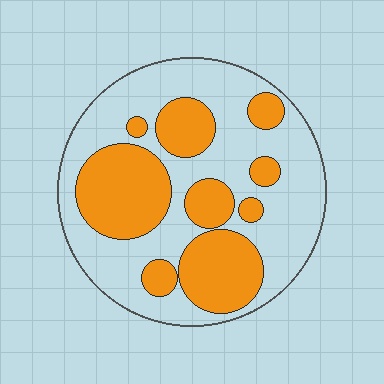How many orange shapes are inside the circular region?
9.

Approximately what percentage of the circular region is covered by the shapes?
Approximately 40%.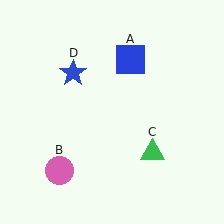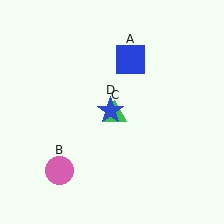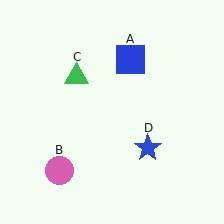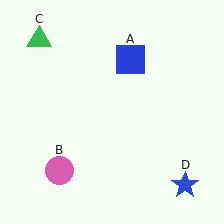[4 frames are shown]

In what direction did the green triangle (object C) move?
The green triangle (object C) moved up and to the left.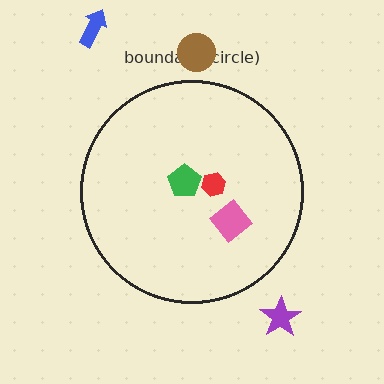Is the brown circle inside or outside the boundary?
Outside.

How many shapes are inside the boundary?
3 inside, 3 outside.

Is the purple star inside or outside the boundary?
Outside.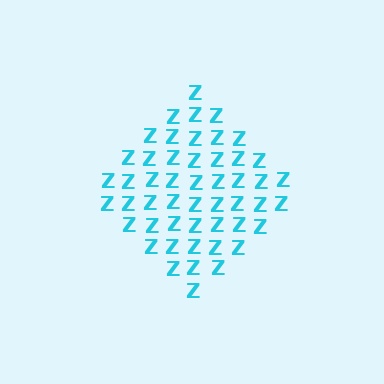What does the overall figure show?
The overall figure shows a diamond.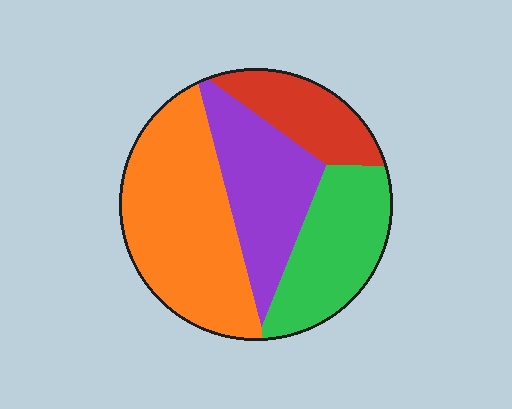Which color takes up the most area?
Orange, at roughly 40%.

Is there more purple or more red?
Purple.